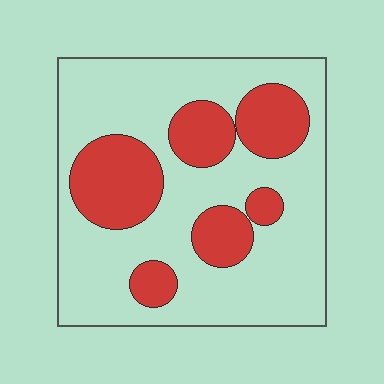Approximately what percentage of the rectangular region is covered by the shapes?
Approximately 30%.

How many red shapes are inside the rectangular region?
6.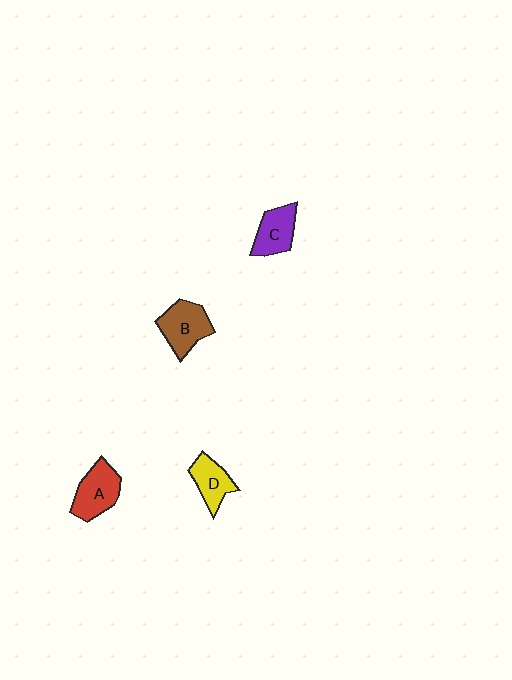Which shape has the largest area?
Shape B (brown).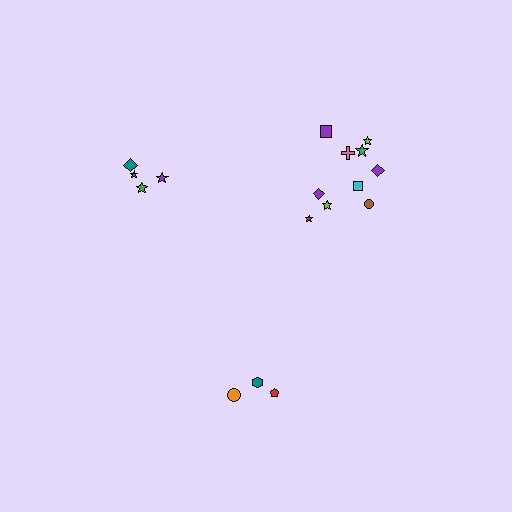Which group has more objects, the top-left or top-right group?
The top-right group.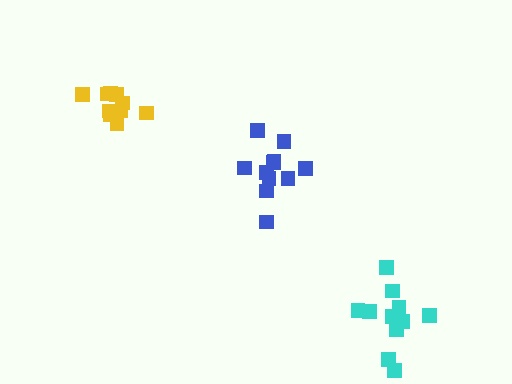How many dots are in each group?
Group 1: 11 dots, Group 2: 10 dots, Group 3: 11 dots (32 total).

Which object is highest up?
The yellow cluster is topmost.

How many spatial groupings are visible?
There are 3 spatial groupings.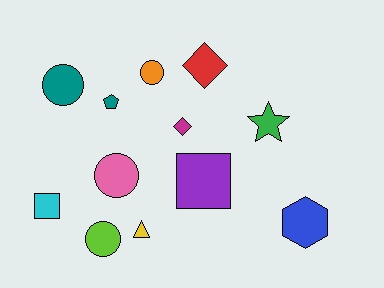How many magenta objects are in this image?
There is 1 magenta object.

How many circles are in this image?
There are 4 circles.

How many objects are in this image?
There are 12 objects.